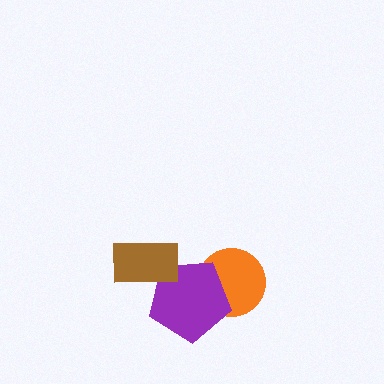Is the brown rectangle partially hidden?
No, no other shape covers it.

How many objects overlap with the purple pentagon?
2 objects overlap with the purple pentagon.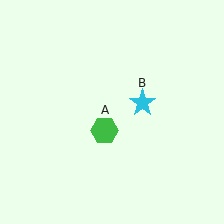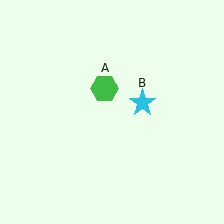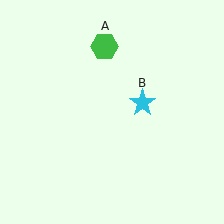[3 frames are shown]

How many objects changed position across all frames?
1 object changed position: green hexagon (object A).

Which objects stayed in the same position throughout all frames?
Cyan star (object B) remained stationary.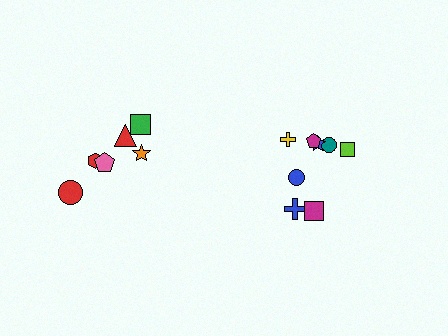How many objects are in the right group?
There are 8 objects.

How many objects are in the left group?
There are 6 objects.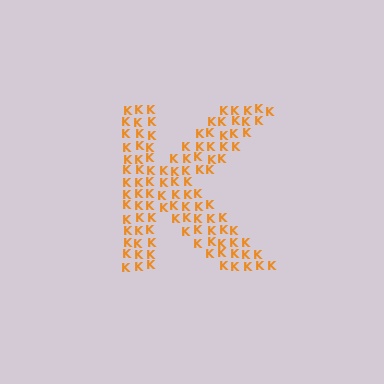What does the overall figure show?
The overall figure shows the letter K.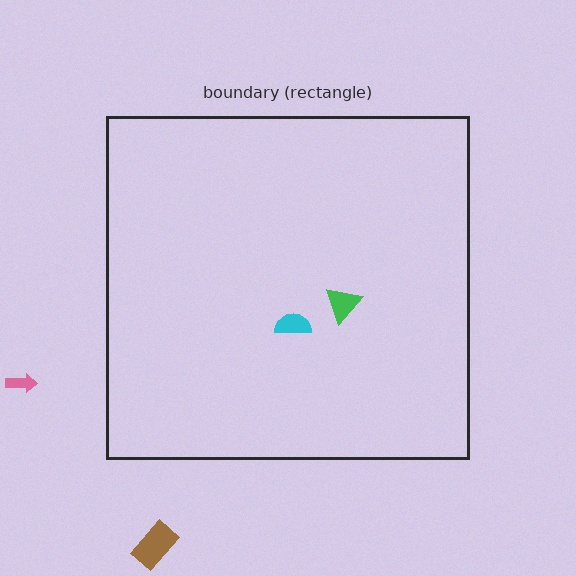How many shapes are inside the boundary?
2 inside, 2 outside.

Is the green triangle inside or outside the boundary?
Inside.